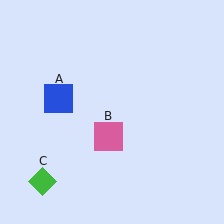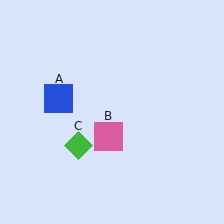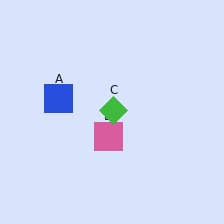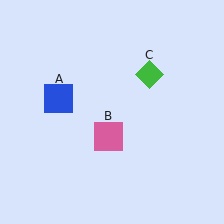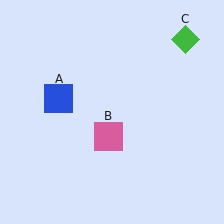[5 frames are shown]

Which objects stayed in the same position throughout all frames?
Blue square (object A) and pink square (object B) remained stationary.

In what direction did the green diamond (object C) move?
The green diamond (object C) moved up and to the right.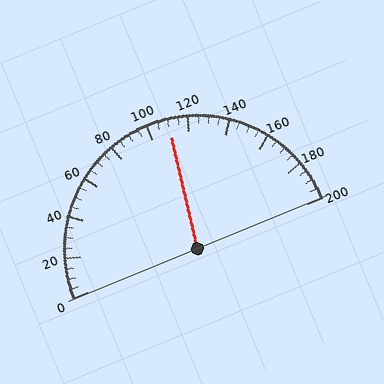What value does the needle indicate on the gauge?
The needle indicates approximately 110.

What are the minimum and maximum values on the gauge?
The gauge ranges from 0 to 200.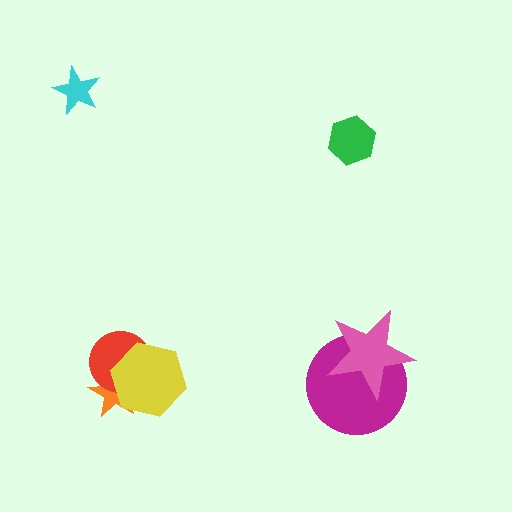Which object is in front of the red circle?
The yellow hexagon is in front of the red circle.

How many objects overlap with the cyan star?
0 objects overlap with the cyan star.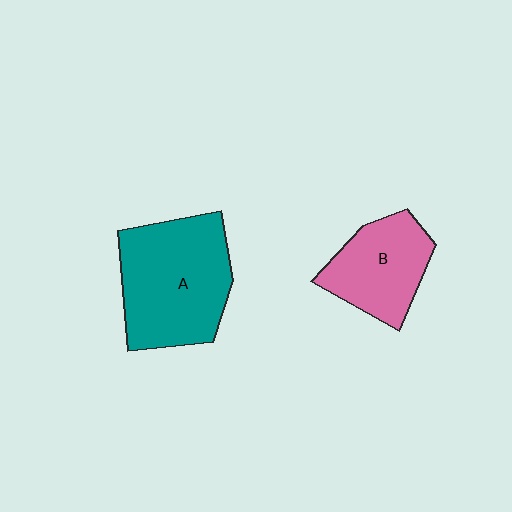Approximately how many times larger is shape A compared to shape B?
Approximately 1.5 times.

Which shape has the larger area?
Shape A (teal).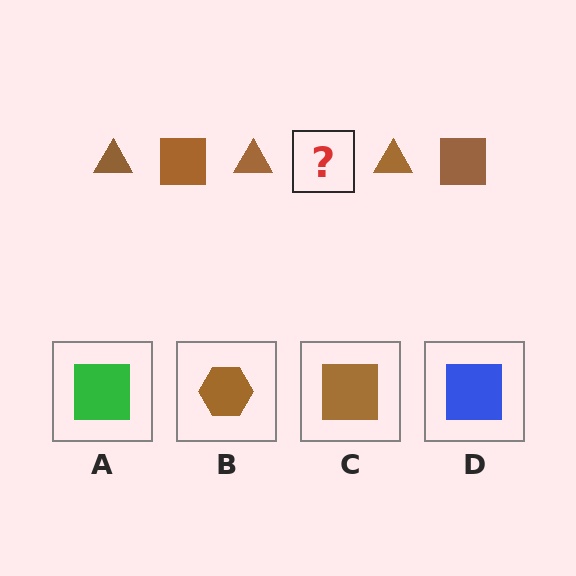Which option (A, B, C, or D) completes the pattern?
C.